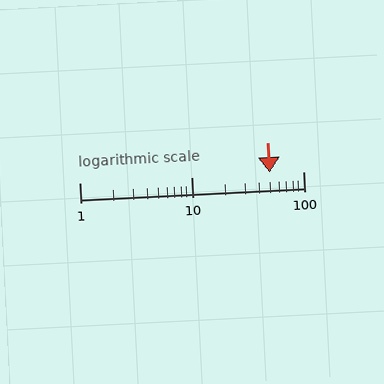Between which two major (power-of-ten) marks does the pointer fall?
The pointer is between 10 and 100.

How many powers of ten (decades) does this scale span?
The scale spans 2 decades, from 1 to 100.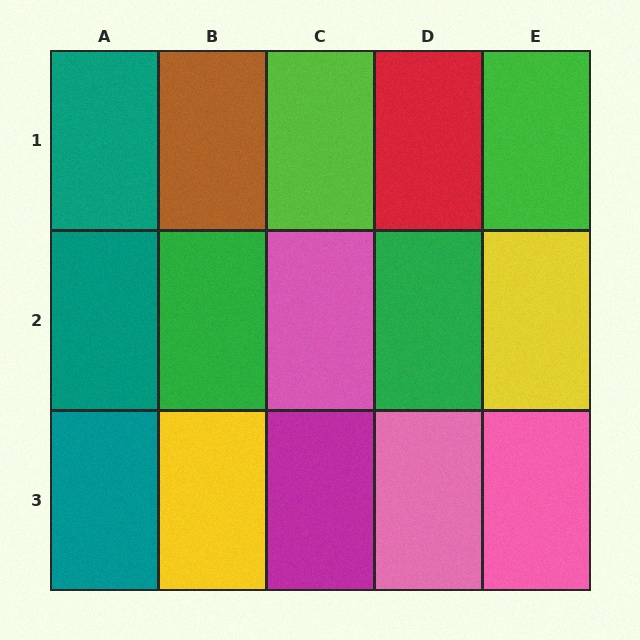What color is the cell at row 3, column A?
Teal.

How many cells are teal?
3 cells are teal.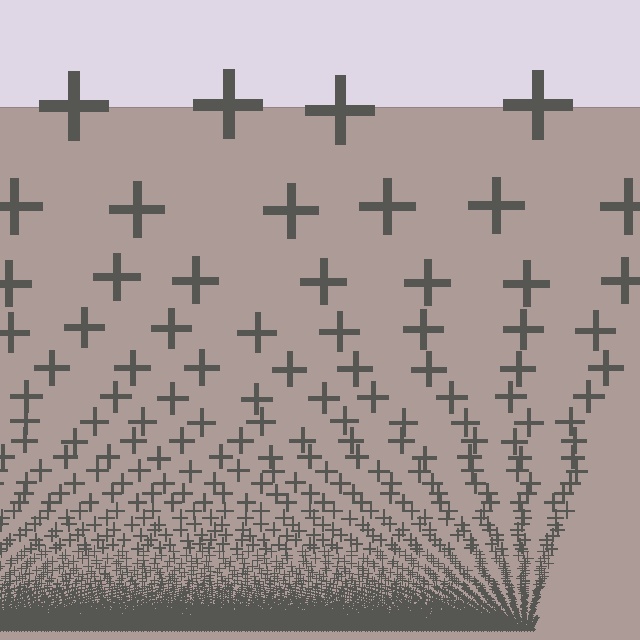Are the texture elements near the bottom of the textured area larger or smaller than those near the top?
Smaller. The gradient is inverted — elements near the bottom are smaller and denser.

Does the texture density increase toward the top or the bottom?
Density increases toward the bottom.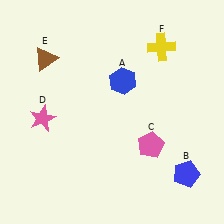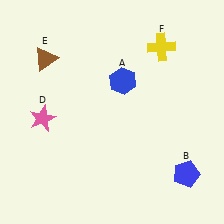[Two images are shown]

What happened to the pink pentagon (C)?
The pink pentagon (C) was removed in Image 2. It was in the bottom-right area of Image 1.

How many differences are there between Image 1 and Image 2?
There is 1 difference between the two images.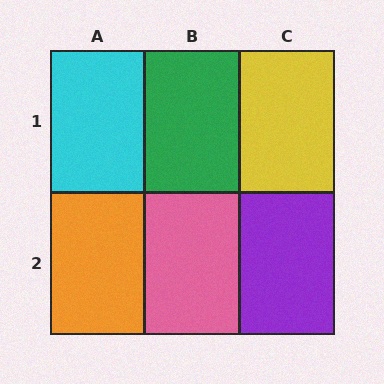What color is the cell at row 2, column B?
Pink.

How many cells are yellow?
1 cell is yellow.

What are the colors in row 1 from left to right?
Cyan, green, yellow.